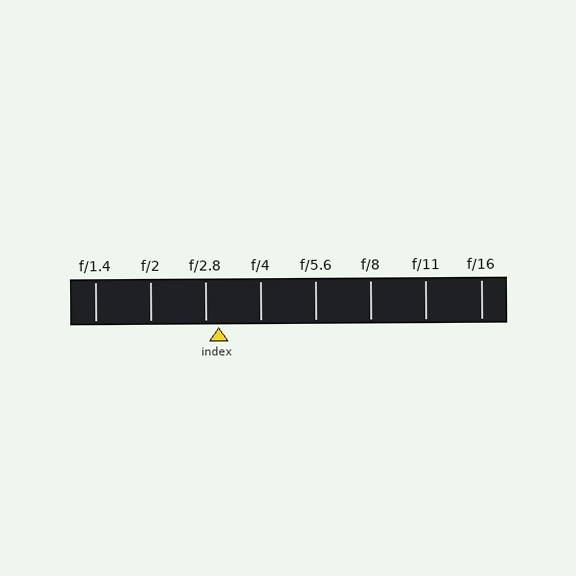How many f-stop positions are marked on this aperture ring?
There are 8 f-stop positions marked.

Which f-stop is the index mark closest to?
The index mark is closest to f/2.8.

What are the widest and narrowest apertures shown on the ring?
The widest aperture shown is f/1.4 and the narrowest is f/16.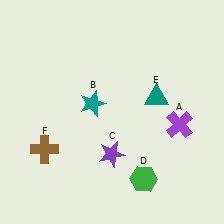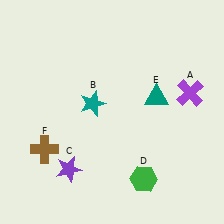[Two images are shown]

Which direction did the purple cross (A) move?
The purple cross (A) moved up.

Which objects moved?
The objects that moved are: the purple cross (A), the purple star (C).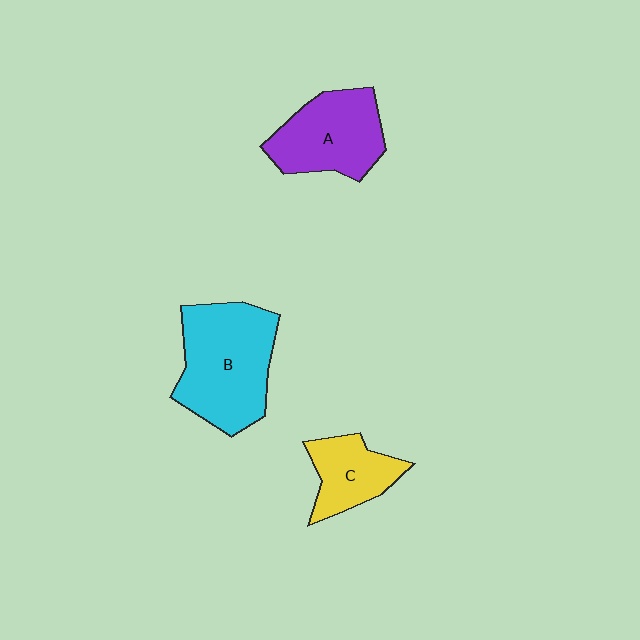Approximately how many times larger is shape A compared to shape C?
Approximately 1.5 times.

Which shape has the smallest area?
Shape C (yellow).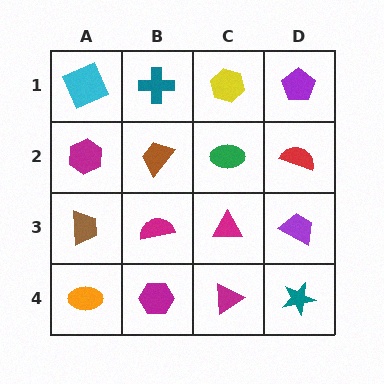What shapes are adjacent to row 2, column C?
A yellow hexagon (row 1, column C), a magenta triangle (row 3, column C), a brown trapezoid (row 2, column B), a red semicircle (row 2, column D).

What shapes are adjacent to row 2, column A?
A cyan square (row 1, column A), a brown trapezoid (row 3, column A), a brown trapezoid (row 2, column B).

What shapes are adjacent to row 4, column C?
A magenta triangle (row 3, column C), a magenta hexagon (row 4, column B), a teal star (row 4, column D).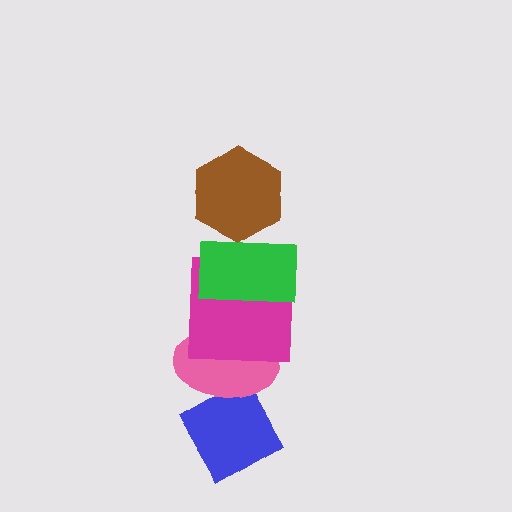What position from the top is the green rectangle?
The green rectangle is 2nd from the top.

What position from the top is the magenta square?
The magenta square is 3rd from the top.